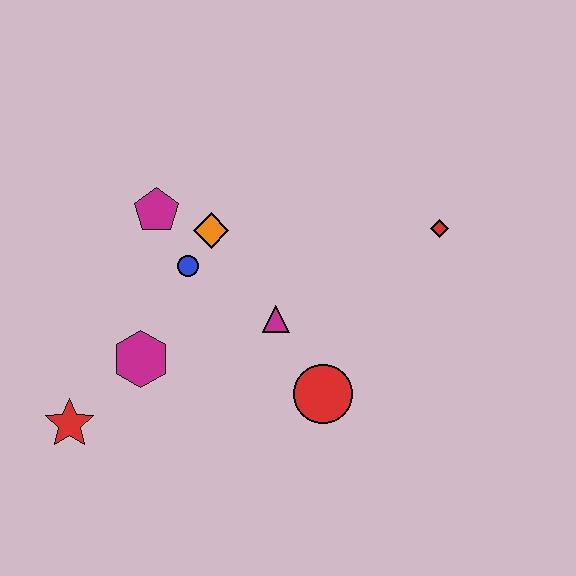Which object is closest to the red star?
The magenta hexagon is closest to the red star.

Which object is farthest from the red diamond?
The red star is farthest from the red diamond.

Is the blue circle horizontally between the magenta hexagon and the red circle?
Yes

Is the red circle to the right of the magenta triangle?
Yes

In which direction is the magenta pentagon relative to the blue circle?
The magenta pentagon is above the blue circle.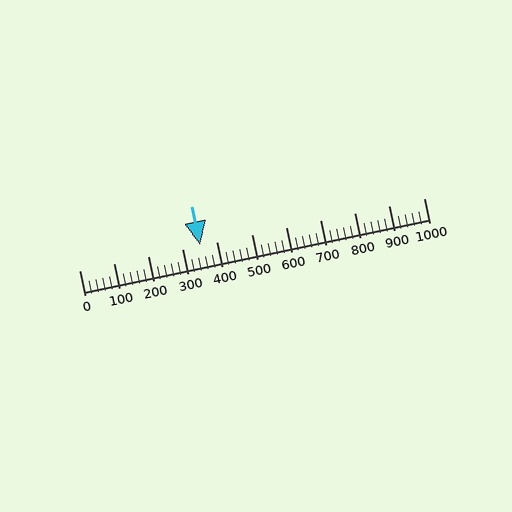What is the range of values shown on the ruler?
The ruler shows values from 0 to 1000.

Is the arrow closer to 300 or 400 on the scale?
The arrow is closer to 300.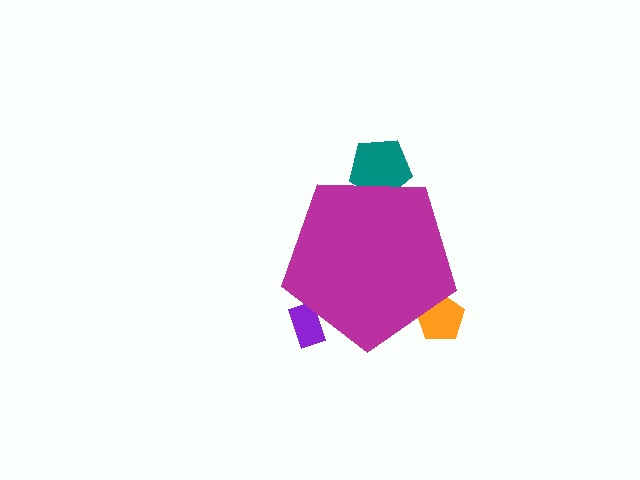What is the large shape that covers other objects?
A magenta pentagon.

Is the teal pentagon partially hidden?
Yes, the teal pentagon is partially hidden behind the magenta pentagon.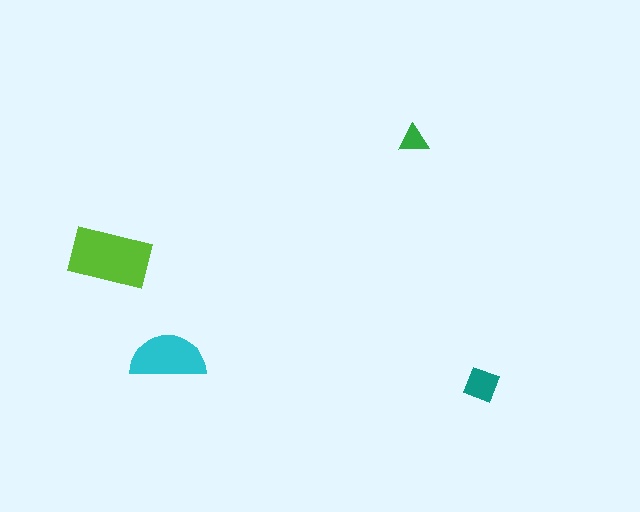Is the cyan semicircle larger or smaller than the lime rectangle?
Smaller.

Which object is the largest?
The lime rectangle.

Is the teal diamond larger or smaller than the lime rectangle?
Smaller.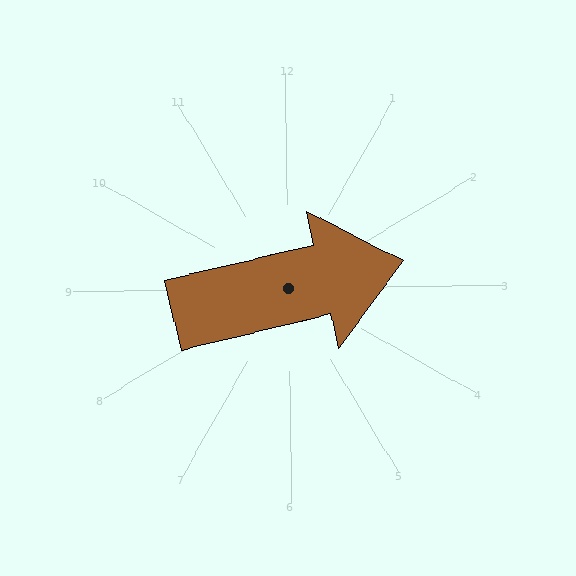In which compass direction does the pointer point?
East.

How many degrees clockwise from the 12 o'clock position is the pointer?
Approximately 78 degrees.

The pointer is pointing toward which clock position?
Roughly 3 o'clock.